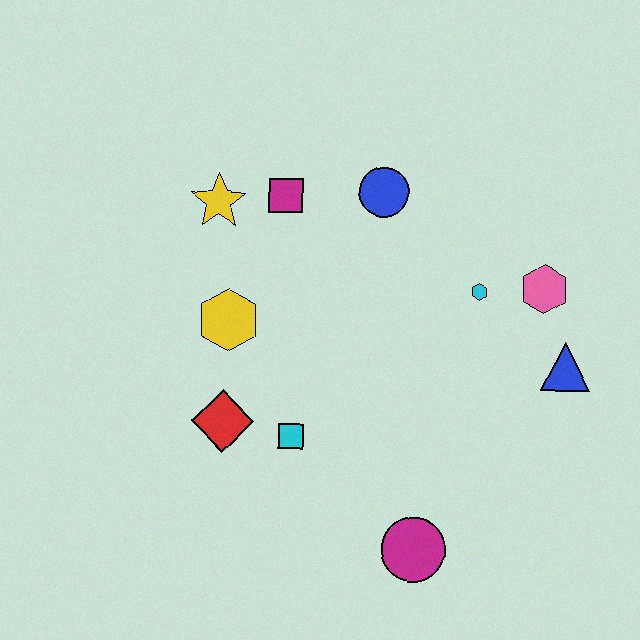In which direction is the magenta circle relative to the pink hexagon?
The magenta circle is below the pink hexagon.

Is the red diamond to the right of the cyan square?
No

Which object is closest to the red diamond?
The cyan square is closest to the red diamond.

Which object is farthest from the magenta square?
The magenta circle is farthest from the magenta square.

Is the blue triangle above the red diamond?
Yes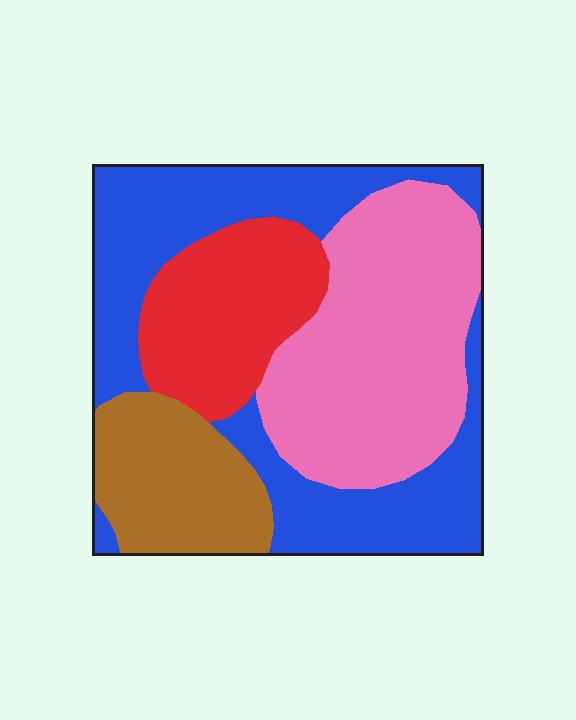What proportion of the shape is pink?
Pink takes up about one third (1/3) of the shape.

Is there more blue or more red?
Blue.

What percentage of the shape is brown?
Brown takes up less than a quarter of the shape.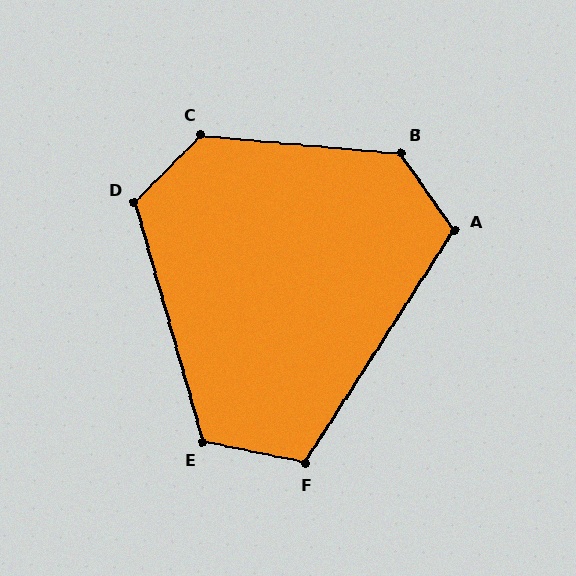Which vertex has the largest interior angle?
B, at approximately 130 degrees.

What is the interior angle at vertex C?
Approximately 130 degrees (obtuse).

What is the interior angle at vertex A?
Approximately 113 degrees (obtuse).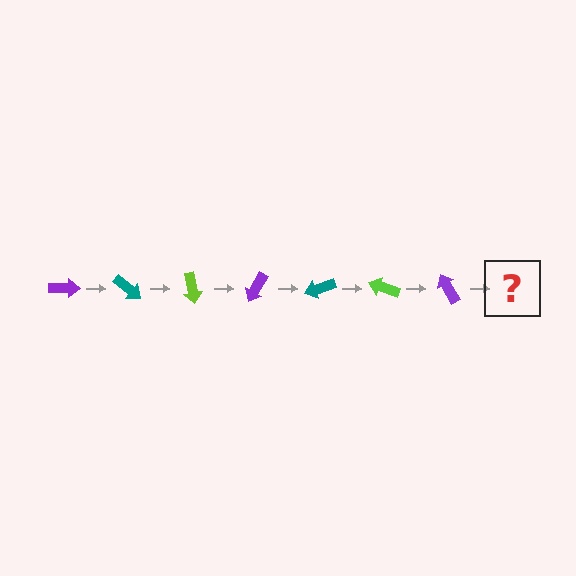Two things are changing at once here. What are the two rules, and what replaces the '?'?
The two rules are that it rotates 40 degrees each step and the color cycles through purple, teal, and lime. The '?' should be a teal arrow, rotated 280 degrees from the start.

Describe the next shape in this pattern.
It should be a teal arrow, rotated 280 degrees from the start.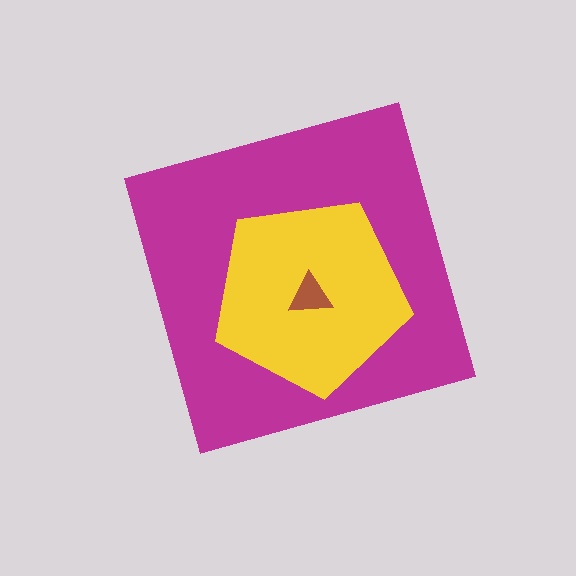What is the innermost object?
The brown triangle.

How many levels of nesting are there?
3.